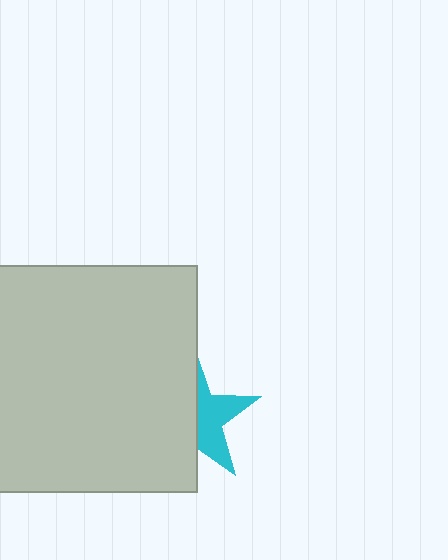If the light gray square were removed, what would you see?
You would see the complete cyan star.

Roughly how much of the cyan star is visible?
A small part of it is visible (roughly 45%).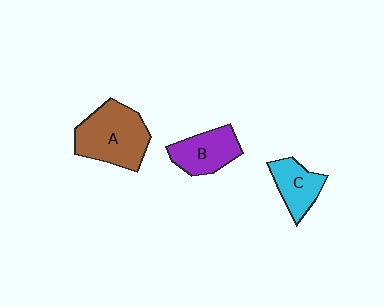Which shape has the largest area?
Shape A (brown).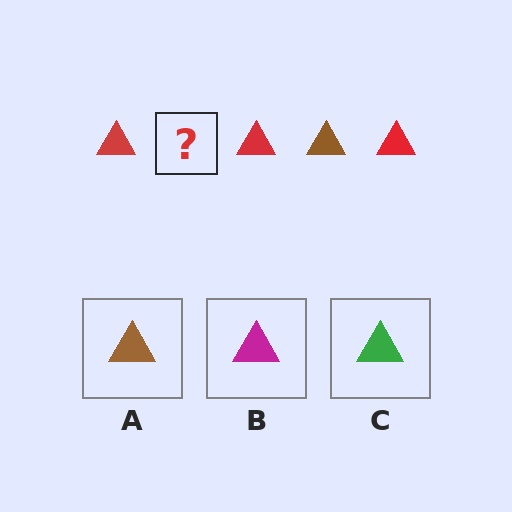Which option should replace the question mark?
Option A.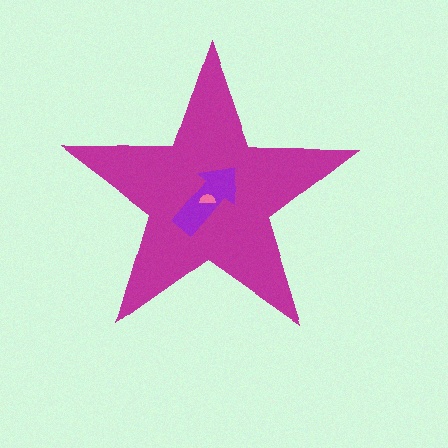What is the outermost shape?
The magenta star.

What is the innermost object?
The pink semicircle.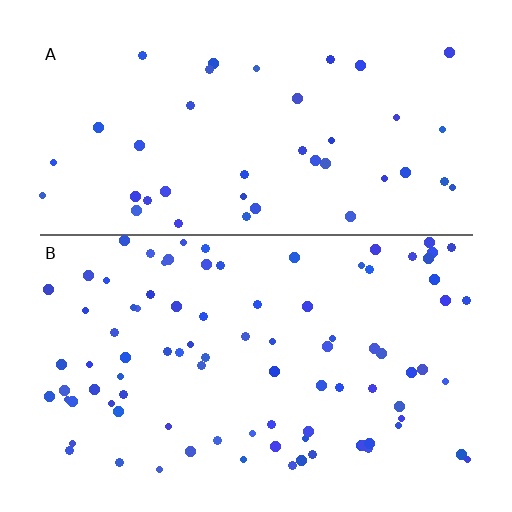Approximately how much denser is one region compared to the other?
Approximately 2.1× — region B over region A.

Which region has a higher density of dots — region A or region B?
B (the bottom).